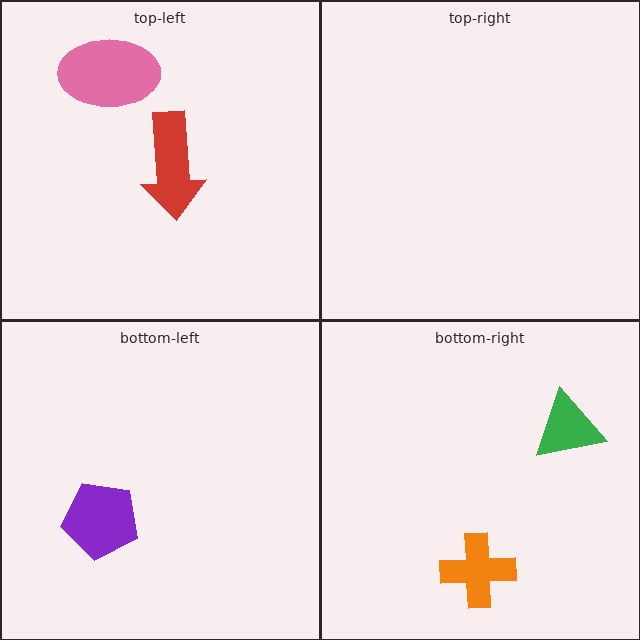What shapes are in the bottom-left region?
The purple pentagon.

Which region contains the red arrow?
The top-left region.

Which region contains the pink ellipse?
The top-left region.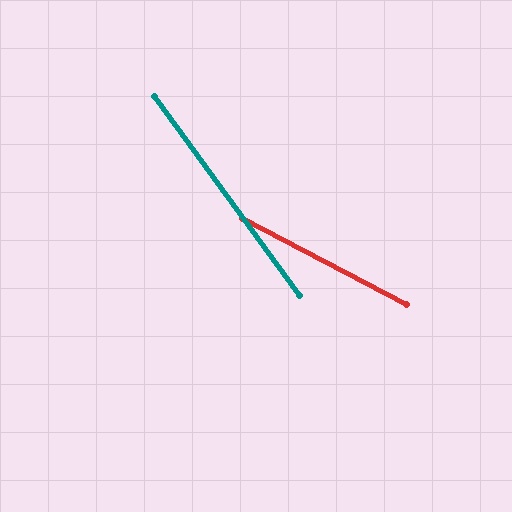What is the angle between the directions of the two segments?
Approximately 26 degrees.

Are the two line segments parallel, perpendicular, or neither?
Neither parallel nor perpendicular — they differ by about 26°.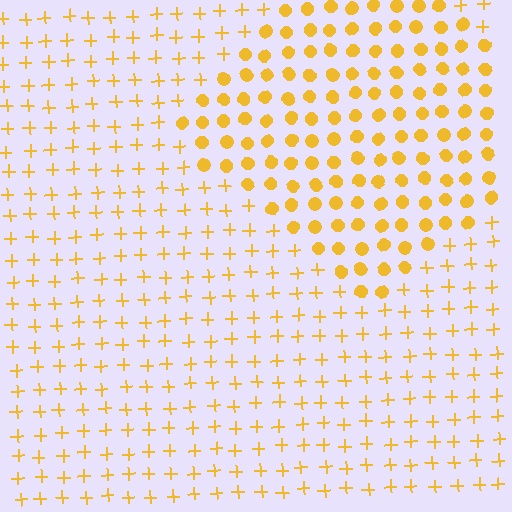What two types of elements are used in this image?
The image uses circles inside the diamond region and plus signs outside it.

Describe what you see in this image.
The image is filled with small yellow elements arranged in a uniform grid. A diamond-shaped region contains circles, while the surrounding area contains plus signs. The boundary is defined purely by the change in element shape.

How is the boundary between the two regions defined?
The boundary is defined by a change in element shape: circles inside vs. plus signs outside. All elements share the same color and spacing.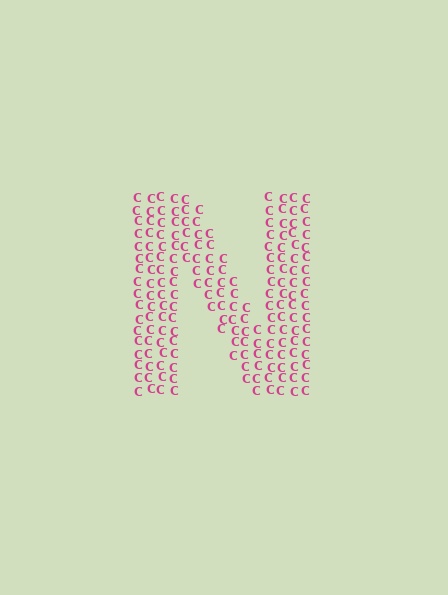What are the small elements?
The small elements are letter C's.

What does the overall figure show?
The overall figure shows the letter N.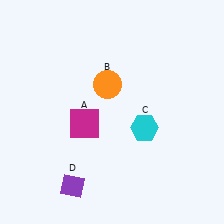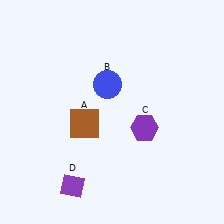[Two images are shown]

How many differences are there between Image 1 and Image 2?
There are 3 differences between the two images.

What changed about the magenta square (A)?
In Image 1, A is magenta. In Image 2, it changed to brown.